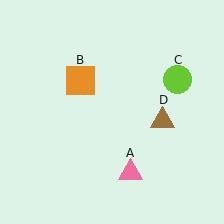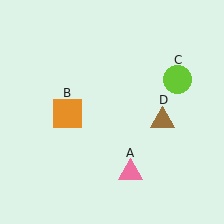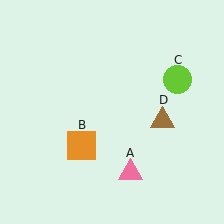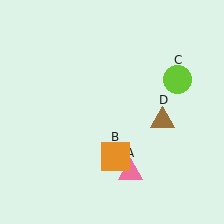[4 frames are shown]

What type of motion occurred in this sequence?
The orange square (object B) rotated counterclockwise around the center of the scene.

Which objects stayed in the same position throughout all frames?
Pink triangle (object A) and lime circle (object C) and brown triangle (object D) remained stationary.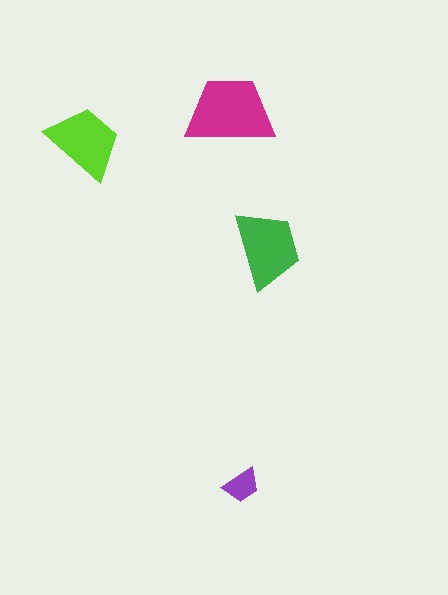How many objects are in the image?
There are 4 objects in the image.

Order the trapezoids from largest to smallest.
the magenta one, the green one, the lime one, the purple one.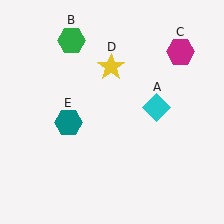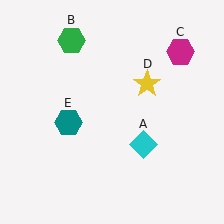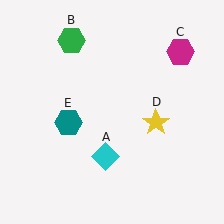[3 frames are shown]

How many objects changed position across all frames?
2 objects changed position: cyan diamond (object A), yellow star (object D).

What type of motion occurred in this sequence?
The cyan diamond (object A), yellow star (object D) rotated clockwise around the center of the scene.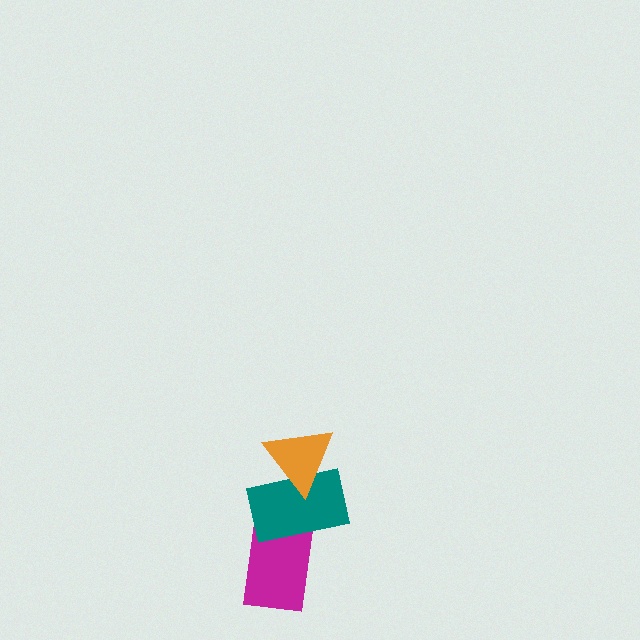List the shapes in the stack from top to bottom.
From top to bottom: the orange triangle, the teal rectangle, the magenta rectangle.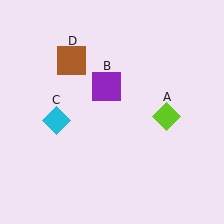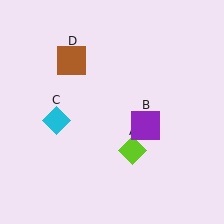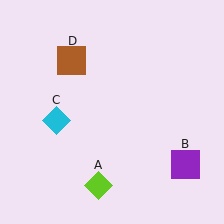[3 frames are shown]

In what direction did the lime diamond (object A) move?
The lime diamond (object A) moved down and to the left.